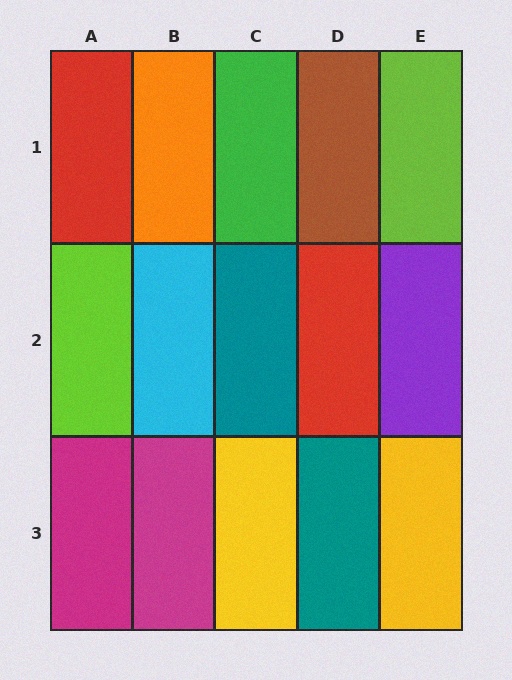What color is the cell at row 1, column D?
Brown.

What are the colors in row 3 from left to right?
Magenta, magenta, yellow, teal, yellow.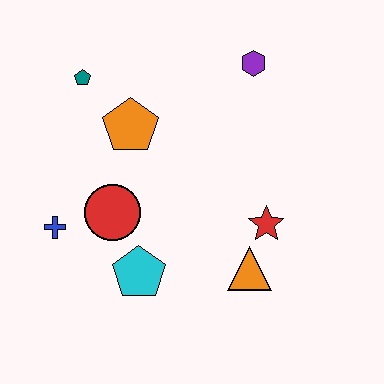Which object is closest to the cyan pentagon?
The red circle is closest to the cyan pentagon.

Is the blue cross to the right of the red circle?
No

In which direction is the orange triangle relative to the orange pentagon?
The orange triangle is below the orange pentagon.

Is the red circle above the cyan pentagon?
Yes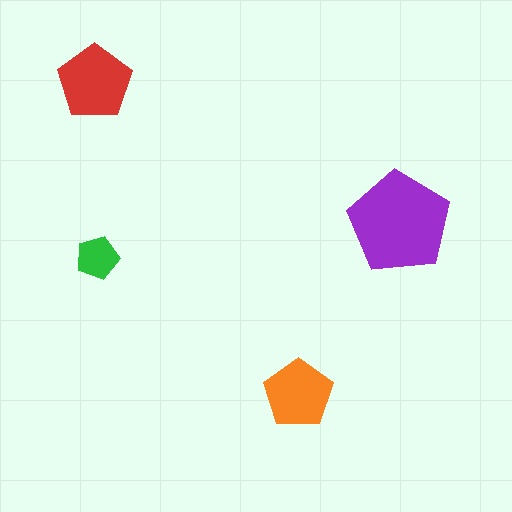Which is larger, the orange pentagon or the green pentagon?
The orange one.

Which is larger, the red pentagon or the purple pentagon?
The purple one.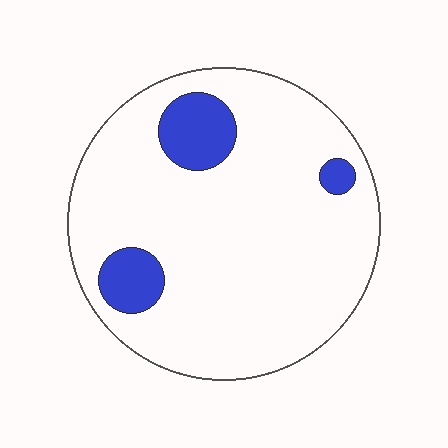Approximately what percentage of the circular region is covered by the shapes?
Approximately 10%.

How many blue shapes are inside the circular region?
3.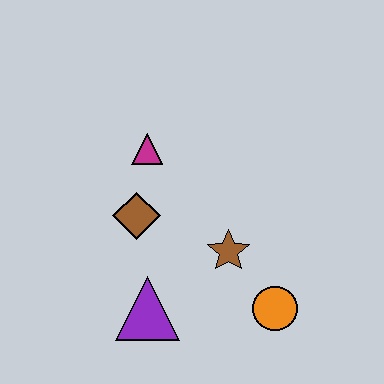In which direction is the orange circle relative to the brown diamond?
The orange circle is to the right of the brown diamond.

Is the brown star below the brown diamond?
Yes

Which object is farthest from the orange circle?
The magenta triangle is farthest from the orange circle.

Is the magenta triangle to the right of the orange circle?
No